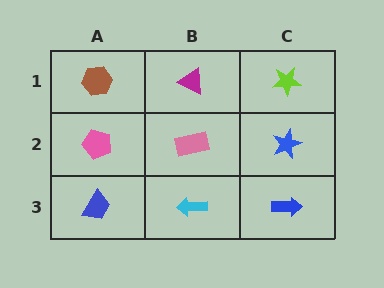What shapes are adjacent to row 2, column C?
A lime star (row 1, column C), a blue arrow (row 3, column C), a pink rectangle (row 2, column B).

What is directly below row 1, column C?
A blue star.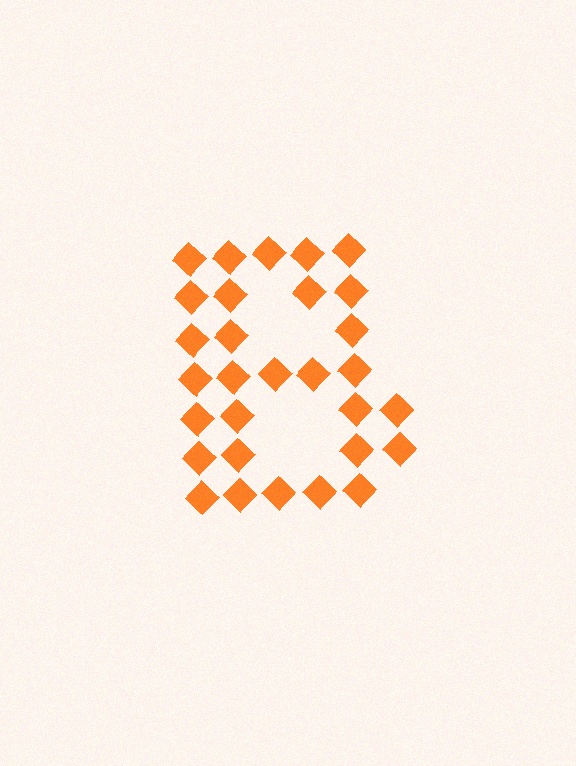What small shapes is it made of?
It is made of small diamonds.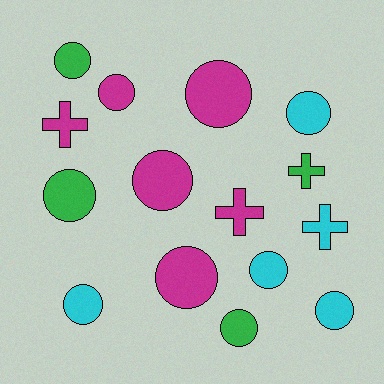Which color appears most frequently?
Magenta, with 6 objects.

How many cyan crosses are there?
There is 1 cyan cross.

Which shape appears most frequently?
Circle, with 11 objects.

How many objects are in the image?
There are 15 objects.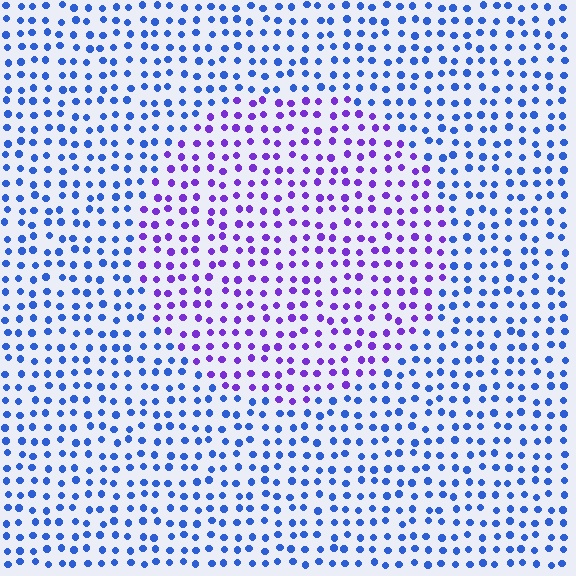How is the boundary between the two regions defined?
The boundary is defined purely by a slight shift in hue (about 45 degrees). Spacing, size, and orientation are identical on both sides.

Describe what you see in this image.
The image is filled with small blue elements in a uniform arrangement. A circle-shaped region is visible where the elements are tinted to a slightly different hue, forming a subtle color boundary.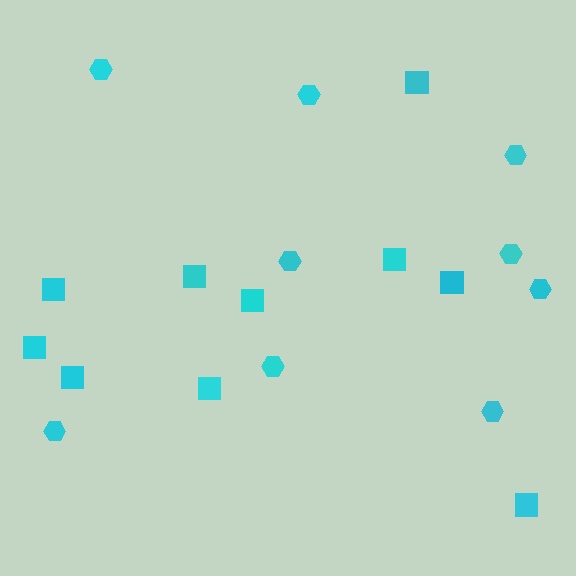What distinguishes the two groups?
There are 2 groups: one group of squares (10) and one group of hexagons (9).